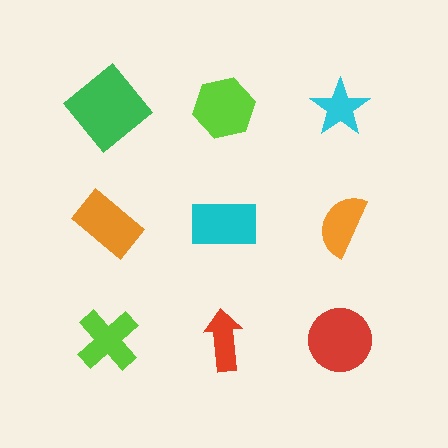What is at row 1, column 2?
A lime hexagon.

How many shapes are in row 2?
3 shapes.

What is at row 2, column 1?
An orange rectangle.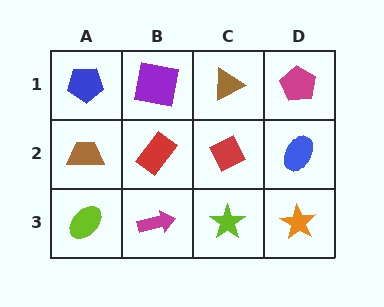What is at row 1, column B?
A purple square.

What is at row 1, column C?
A brown triangle.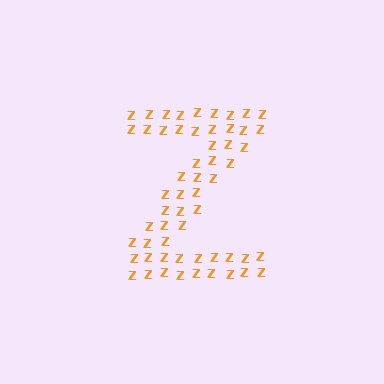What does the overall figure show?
The overall figure shows the letter Z.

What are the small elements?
The small elements are letter Z's.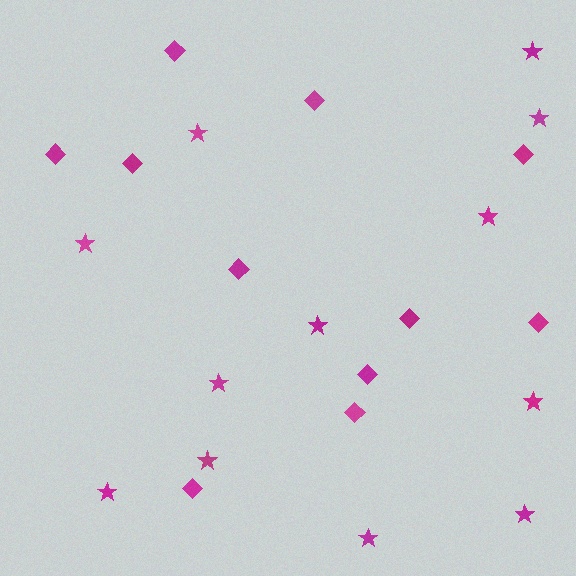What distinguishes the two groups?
There are 2 groups: one group of diamonds (11) and one group of stars (12).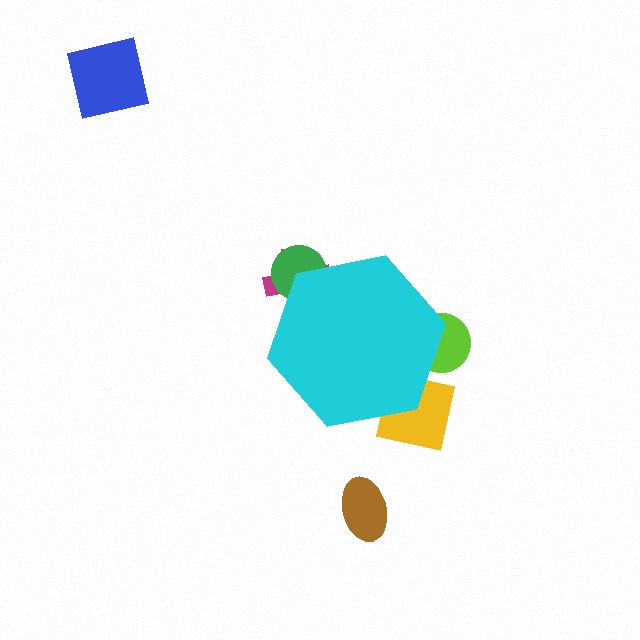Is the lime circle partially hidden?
Yes, the lime circle is partially hidden behind the cyan hexagon.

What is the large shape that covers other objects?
A cyan hexagon.